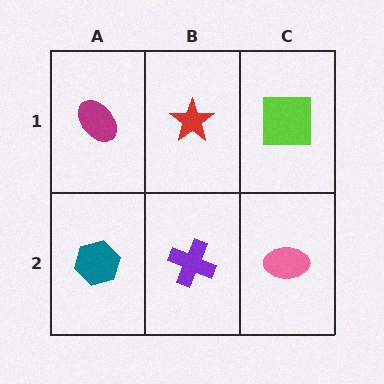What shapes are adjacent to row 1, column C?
A pink ellipse (row 2, column C), a red star (row 1, column B).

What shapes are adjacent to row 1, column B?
A purple cross (row 2, column B), a magenta ellipse (row 1, column A), a lime square (row 1, column C).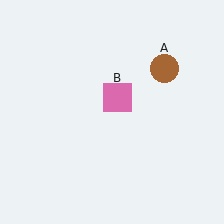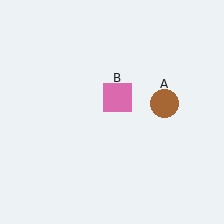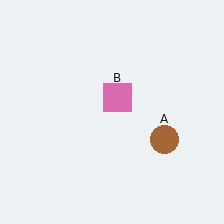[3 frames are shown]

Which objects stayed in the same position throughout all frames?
Pink square (object B) remained stationary.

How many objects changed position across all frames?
1 object changed position: brown circle (object A).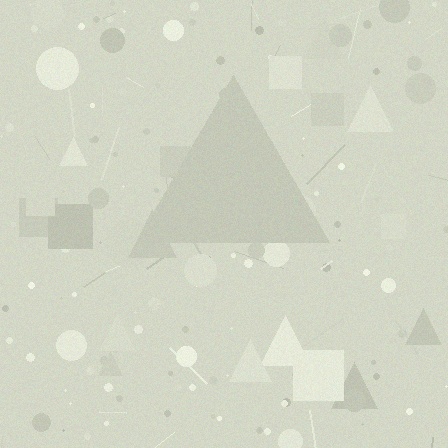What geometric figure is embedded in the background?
A triangle is embedded in the background.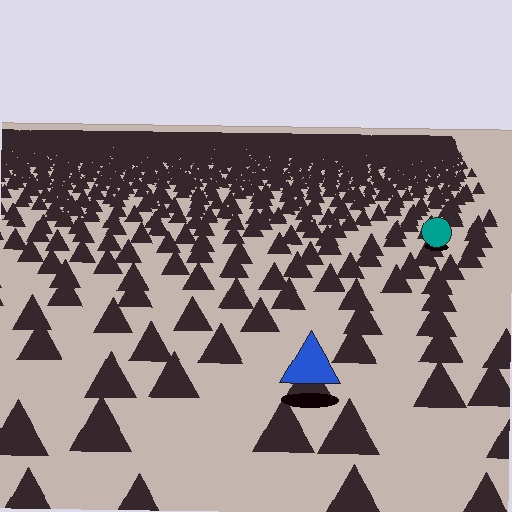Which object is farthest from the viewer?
The teal circle is farthest from the viewer. It appears smaller and the ground texture around it is denser.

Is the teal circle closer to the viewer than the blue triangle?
No. The blue triangle is closer — you can tell from the texture gradient: the ground texture is coarser near it.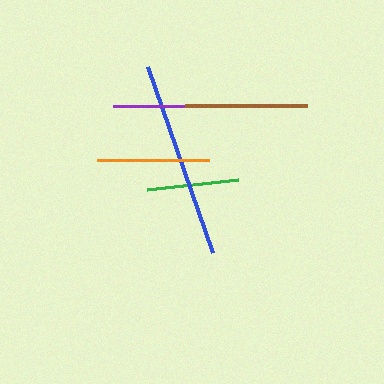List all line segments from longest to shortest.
From longest to shortest: blue, purple, brown, orange, green.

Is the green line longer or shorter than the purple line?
The purple line is longer than the green line.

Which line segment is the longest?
The blue line is the longest at approximately 197 pixels.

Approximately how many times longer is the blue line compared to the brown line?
The blue line is approximately 1.6 times the length of the brown line.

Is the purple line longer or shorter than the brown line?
The purple line is longer than the brown line.